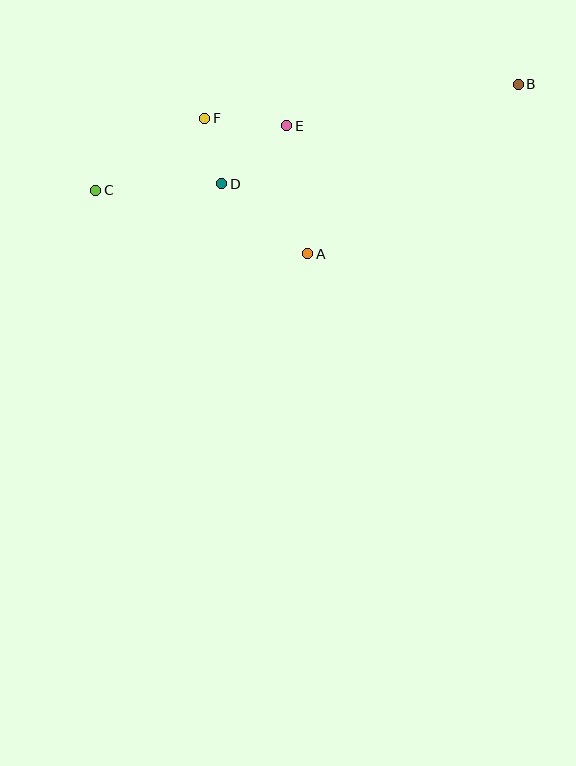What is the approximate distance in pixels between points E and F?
The distance between E and F is approximately 82 pixels.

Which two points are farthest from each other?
Points B and C are farthest from each other.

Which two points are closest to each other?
Points D and F are closest to each other.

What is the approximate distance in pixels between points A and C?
The distance between A and C is approximately 222 pixels.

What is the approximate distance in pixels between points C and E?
The distance between C and E is approximately 202 pixels.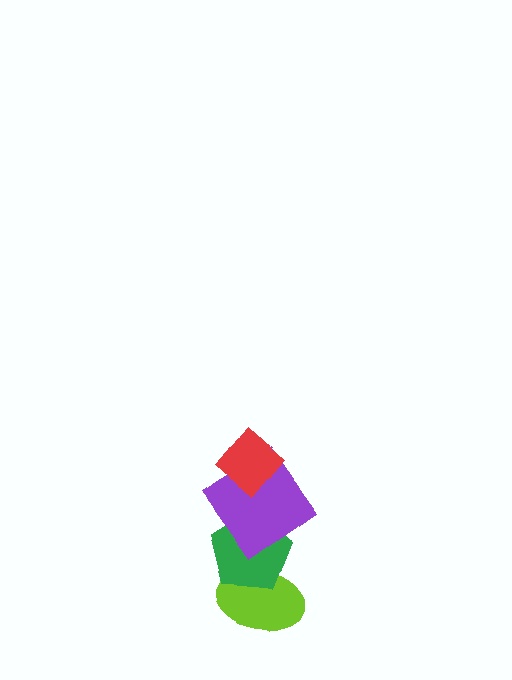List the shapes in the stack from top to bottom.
From top to bottom: the red diamond, the purple diamond, the green pentagon, the lime ellipse.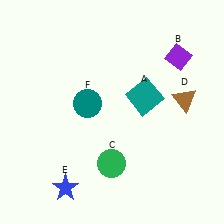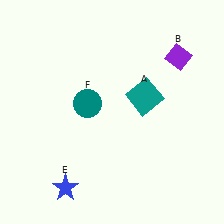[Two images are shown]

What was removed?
The green circle (C), the brown triangle (D) were removed in Image 2.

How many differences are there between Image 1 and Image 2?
There are 2 differences between the two images.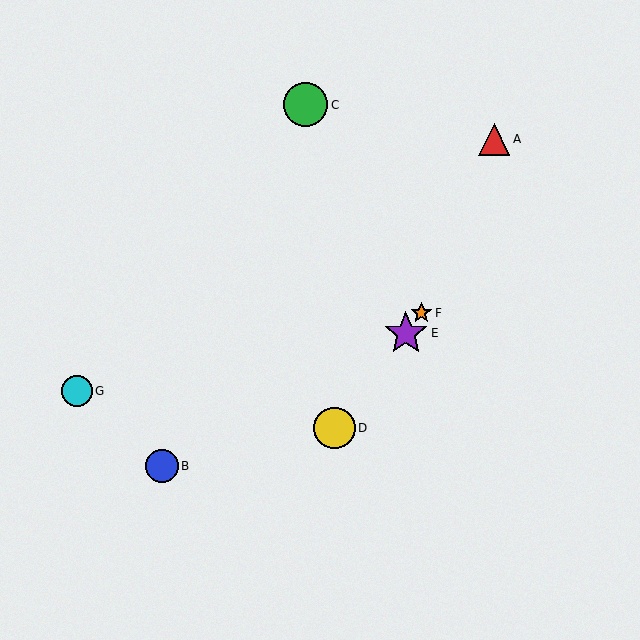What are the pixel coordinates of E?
Object E is at (406, 333).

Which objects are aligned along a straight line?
Objects D, E, F are aligned along a straight line.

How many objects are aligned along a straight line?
3 objects (D, E, F) are aligned along a straight line.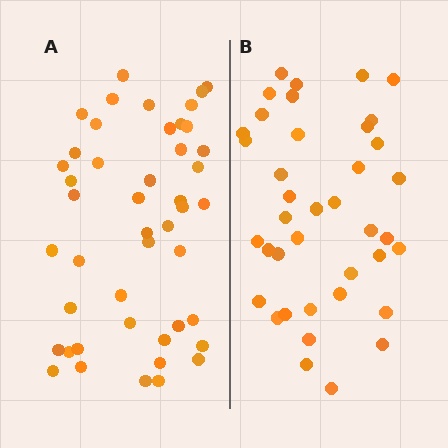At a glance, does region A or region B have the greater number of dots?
Region A (the left region) has more dots.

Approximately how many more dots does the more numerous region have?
Region A has roughly 8 or so more dots than region B.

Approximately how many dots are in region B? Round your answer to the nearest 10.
About 40 dots. (The exact count is 39, which rounds to 40.)